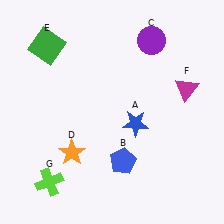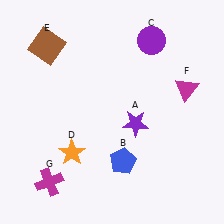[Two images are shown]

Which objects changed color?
A changed from blue to purple. E changed from green to brown. G changed from lime to magenta.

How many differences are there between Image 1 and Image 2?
There are 3 differences between the two images.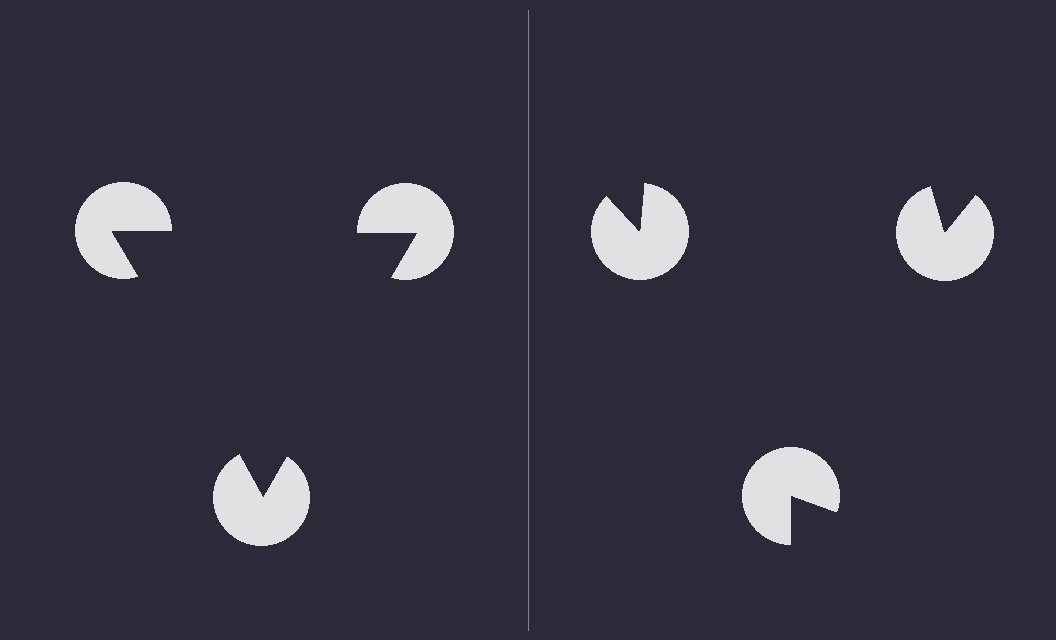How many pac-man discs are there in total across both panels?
6 — 3 on each side.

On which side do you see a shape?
An illusory triangle appears on the left side. On the right side the wedge cuts are rotated, so no coherent shape forms.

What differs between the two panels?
The pac-man discs are positioned identically on both sides; only the wedge orientations differ. On the left they align to a triangle; on the right they are misaligned.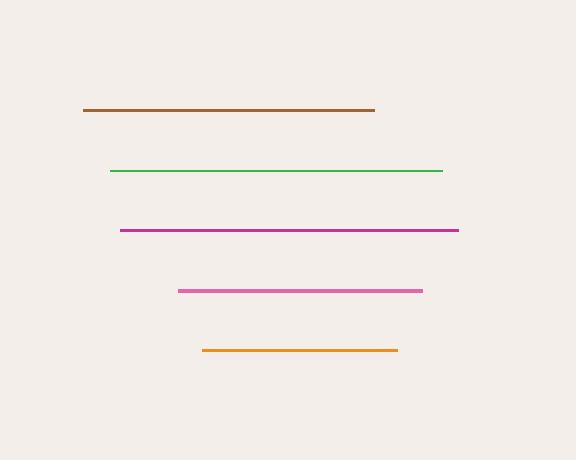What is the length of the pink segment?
The pink segment is approximately 245 pixels long.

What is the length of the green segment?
The green segment is approximately 332 pixels long.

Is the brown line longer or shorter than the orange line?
The brown line is longer than the orange line.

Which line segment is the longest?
The magenta line is the longest at approximately 338 pixels.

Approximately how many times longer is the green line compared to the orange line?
The green line is approximately 1.7 times the length of the orange line.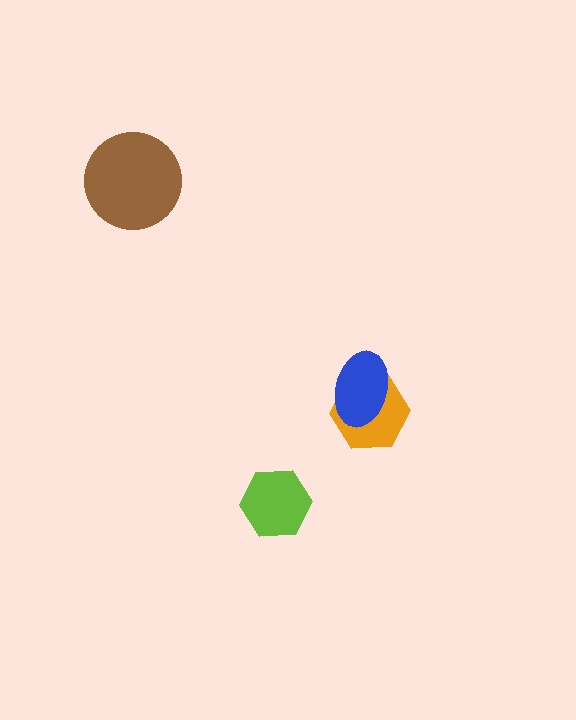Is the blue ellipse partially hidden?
No, no other shape covers it.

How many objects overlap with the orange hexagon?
1 object overlaps with the orange hexagon.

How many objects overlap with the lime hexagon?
0 objects overlap with the lime hexagon.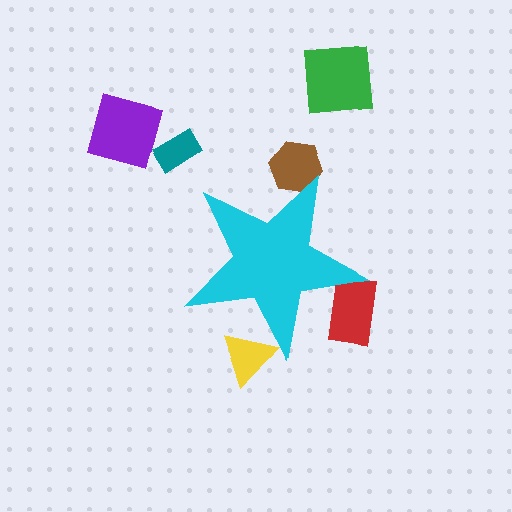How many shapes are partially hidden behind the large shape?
3 shapes are partially hidden.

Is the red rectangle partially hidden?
Yes, the red rectangle is partially hidden behind the cyan star.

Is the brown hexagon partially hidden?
Yes, the brown hexagon is partially hidden behind the cyan star.